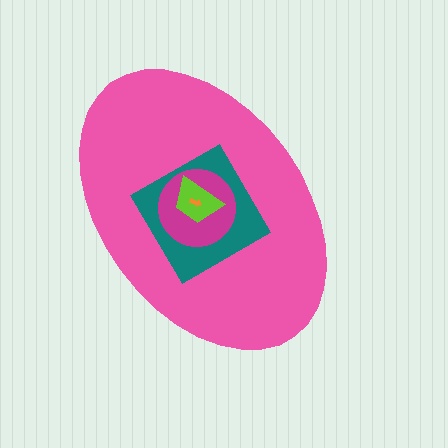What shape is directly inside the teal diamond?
The magenta circle.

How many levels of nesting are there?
5.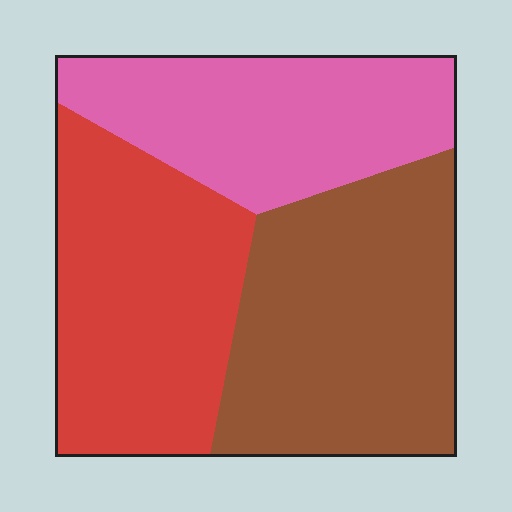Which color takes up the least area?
Pink, at roughly 30%.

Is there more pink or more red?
Red.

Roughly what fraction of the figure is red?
Red takes up between a third and a half of the figure.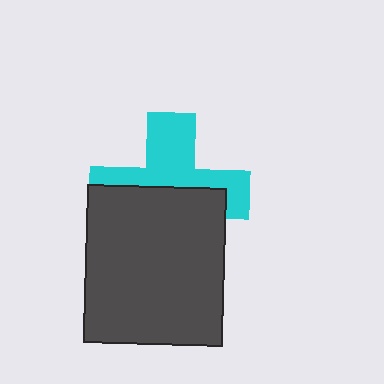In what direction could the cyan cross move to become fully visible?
The cyan cross could move up. That would shift it out from behind the dark gray rectangle entirely.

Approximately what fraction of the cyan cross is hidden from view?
Roughly 52% of the cyan cross is hidden behind the dark gray rectangle.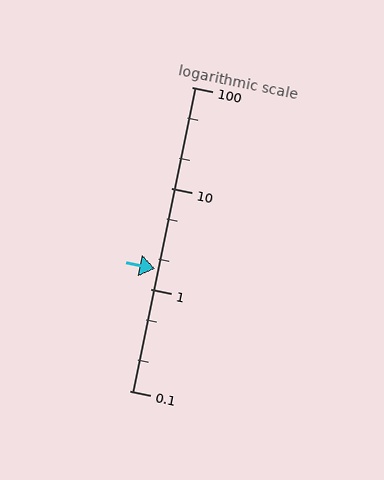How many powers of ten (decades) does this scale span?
The scale spans 3 decades, from 0.1 to 100.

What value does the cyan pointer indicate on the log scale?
The pointer indicates approximately 1.6.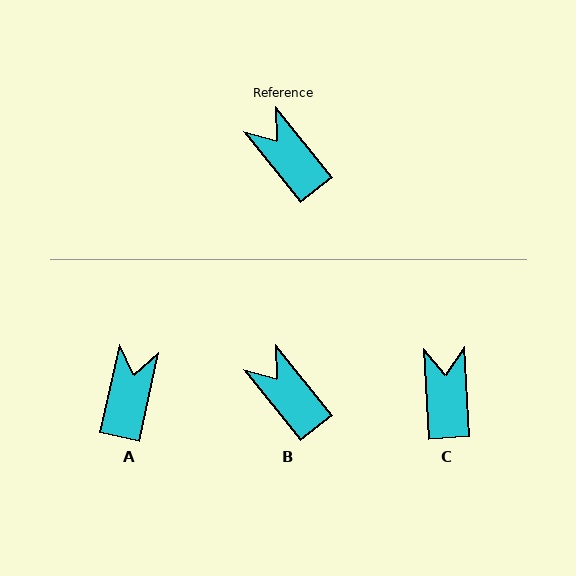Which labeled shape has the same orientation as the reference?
B.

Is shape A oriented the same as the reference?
No, it is off by about 51 degrees.